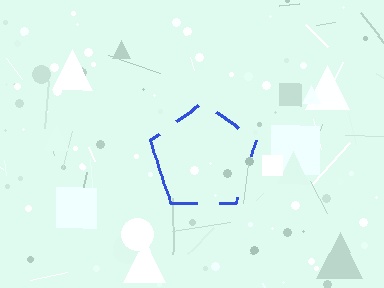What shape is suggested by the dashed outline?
The dashed outline suggests a pentagon.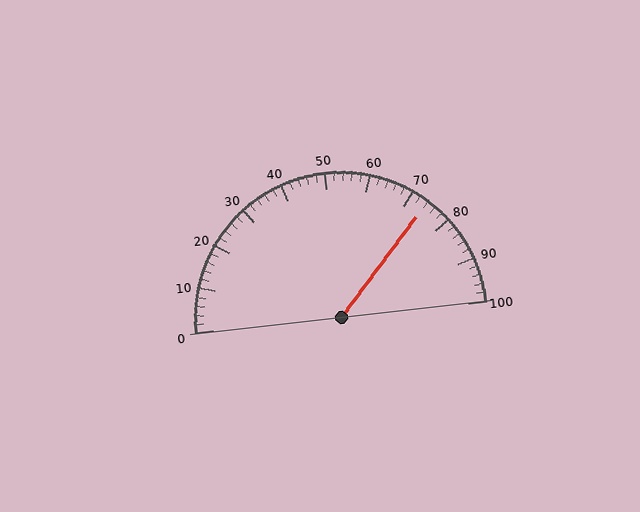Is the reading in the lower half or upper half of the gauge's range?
The reading is in the upper half of the range (0 to 100).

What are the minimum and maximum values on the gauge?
The gauge ranges from 0 to 100.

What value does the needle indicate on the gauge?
The needle indicates approximately 74.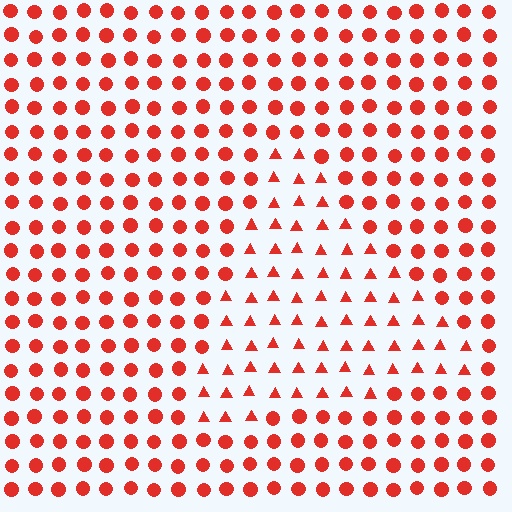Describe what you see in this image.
The image is filled with small red elements arranged in a uniform grid. A triangle-shaped region contains triangles, while the surrounding area contains circles. The boundary is defined purely by the change in element shape.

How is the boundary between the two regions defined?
The boundary is defined by a change in element shape: triangles inside vs. circles outside. All elements share the same color and spacing.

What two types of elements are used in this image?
The image uses triangles inside the triangle region and circles outside it.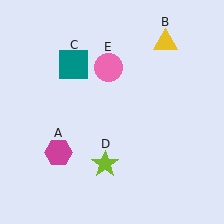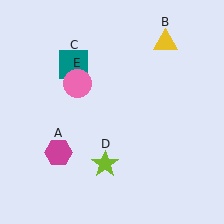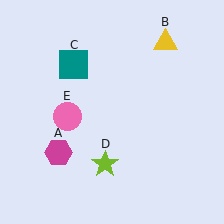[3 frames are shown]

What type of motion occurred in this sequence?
The pink circle (object E) rotated counterclockwise around the center of the scene.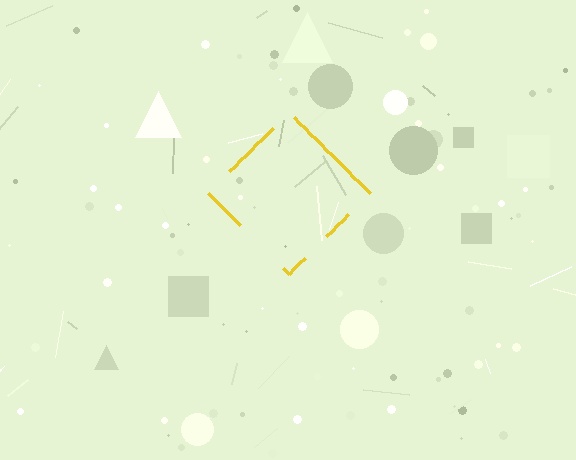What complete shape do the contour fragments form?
The contour fragments form a diamond.